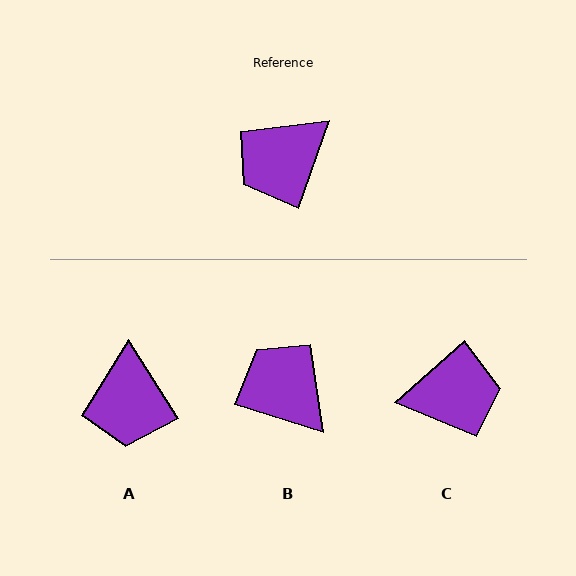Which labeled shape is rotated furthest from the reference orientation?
C, about 151 degrees away.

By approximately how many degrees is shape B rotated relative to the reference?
Approximately 89 degrees clockwise.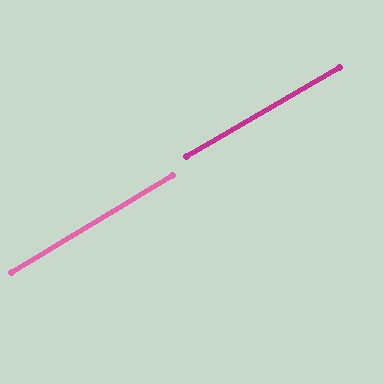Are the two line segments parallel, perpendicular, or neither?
Parallel — their directions differ by only 0.9°.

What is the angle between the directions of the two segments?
Approximately 1 degree.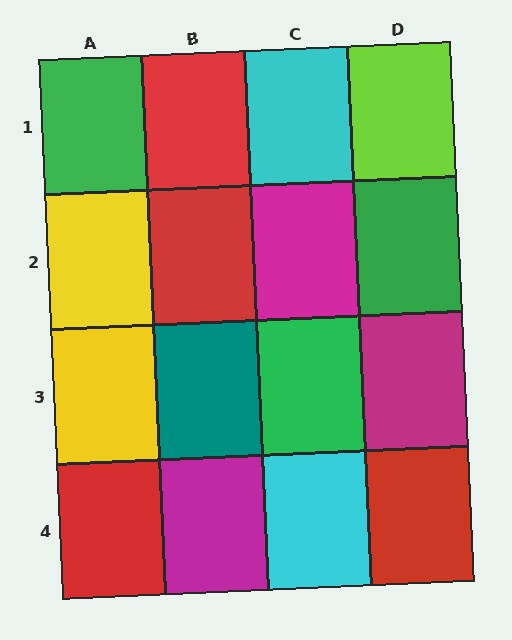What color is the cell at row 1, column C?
Cyan.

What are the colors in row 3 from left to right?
Yellow, teal, green, magenta.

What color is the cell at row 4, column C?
Cyan.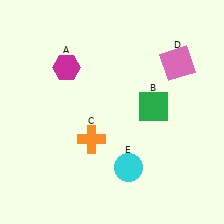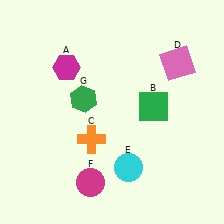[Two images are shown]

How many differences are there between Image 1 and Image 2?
There are 2 differences between the two images.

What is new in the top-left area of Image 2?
A green hexagon (G) was added in the top-left area of Image 2.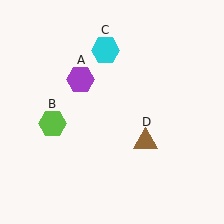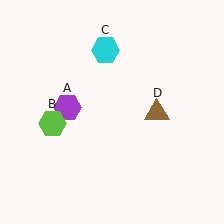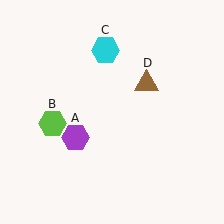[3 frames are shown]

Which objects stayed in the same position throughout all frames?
Lime hexagon (object B) and cyan hexagon (object C) remained stationary.